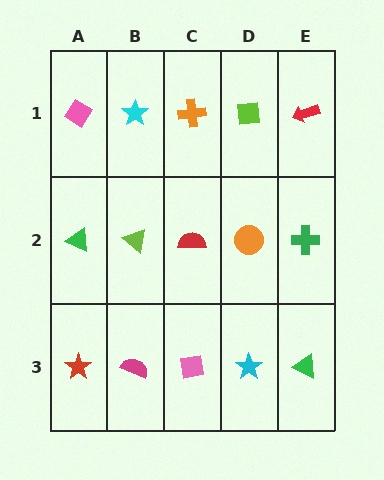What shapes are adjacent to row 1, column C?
A red semicircle (row 2, column C), a cyan star (row 1, column B), a lime square (row 1, column D).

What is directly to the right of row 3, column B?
A pink square.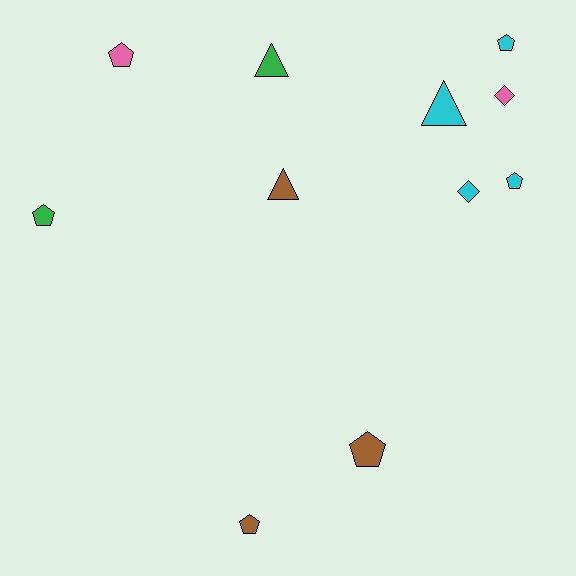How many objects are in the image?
There are 11 objects.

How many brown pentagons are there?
There are 2 brown pentagons.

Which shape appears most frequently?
Pentagon, with 6 objects.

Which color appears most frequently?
Cyan, with 4 objects.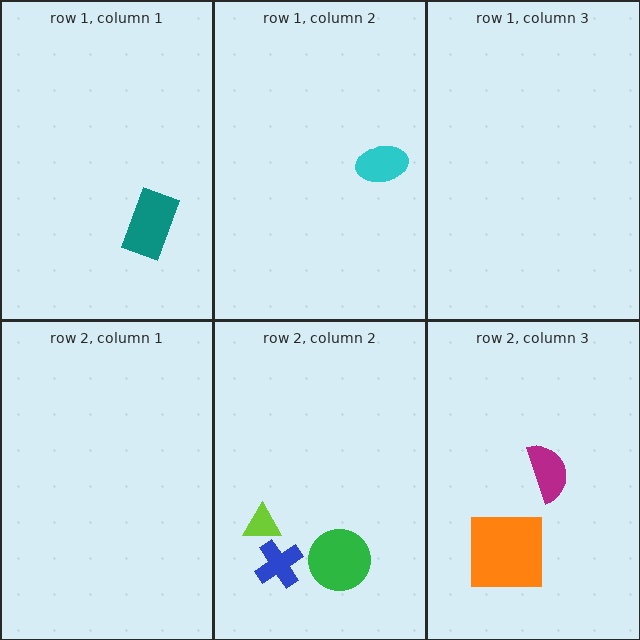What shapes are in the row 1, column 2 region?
The cyan ellipse.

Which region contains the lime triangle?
The row 2, column 2 region.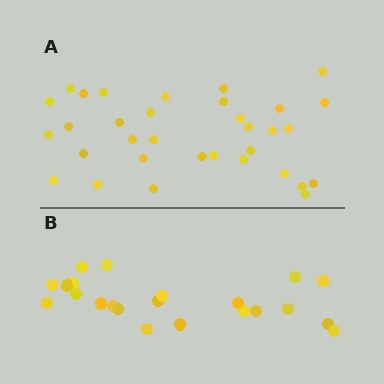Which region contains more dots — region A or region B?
Region A (the top region) has more dots.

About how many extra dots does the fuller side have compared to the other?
Region A has roughly 12 or so more dots than region B.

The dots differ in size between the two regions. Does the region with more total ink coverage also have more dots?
No. Region B has more total ink coverage because its dots are larger, but region A actually contains more individual dots. Total area can be misleading — the number of items is what matters here.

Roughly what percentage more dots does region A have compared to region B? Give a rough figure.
About 50% more.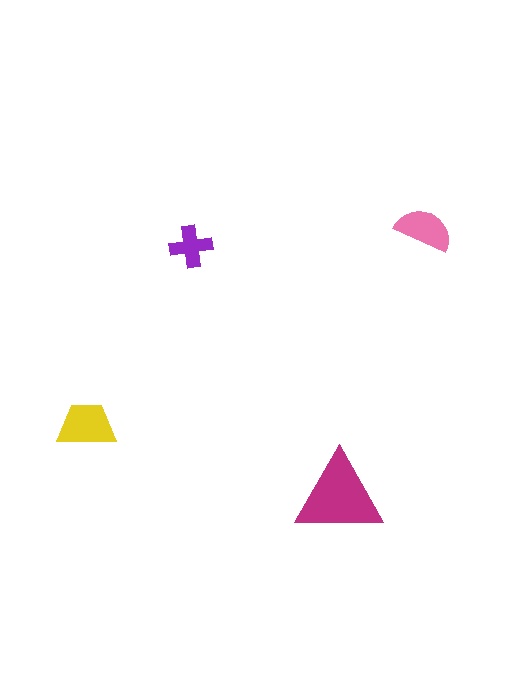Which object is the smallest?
The purple cross.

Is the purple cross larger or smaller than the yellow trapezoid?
Smaller.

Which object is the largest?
The magenta triangle.